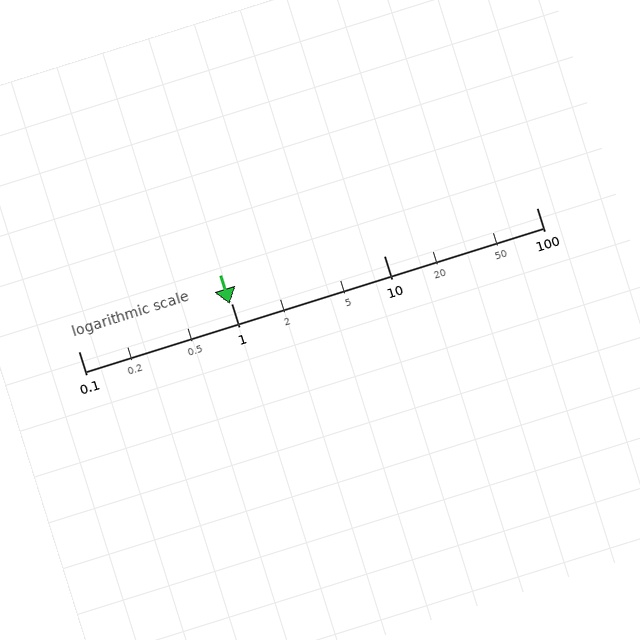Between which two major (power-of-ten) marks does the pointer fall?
The pointer is between 0.1 and 1.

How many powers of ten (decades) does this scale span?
The scale spans 3 decades, from 0.1 to 100.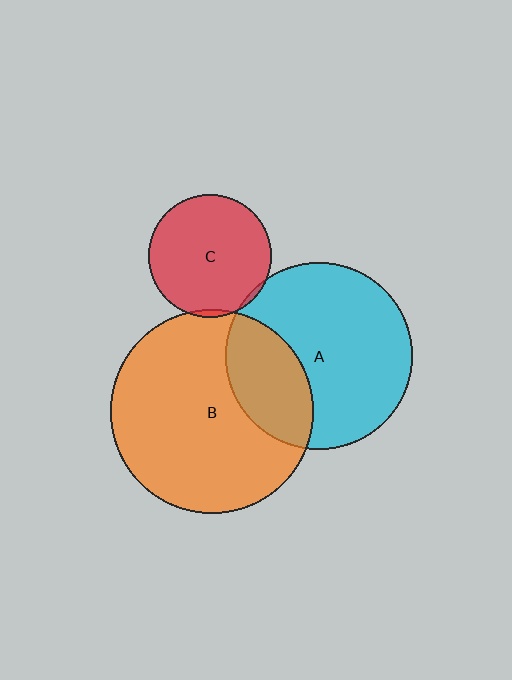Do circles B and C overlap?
Yes.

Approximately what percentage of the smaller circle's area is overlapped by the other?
Approximately 5%.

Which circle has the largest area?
Circle B (orange).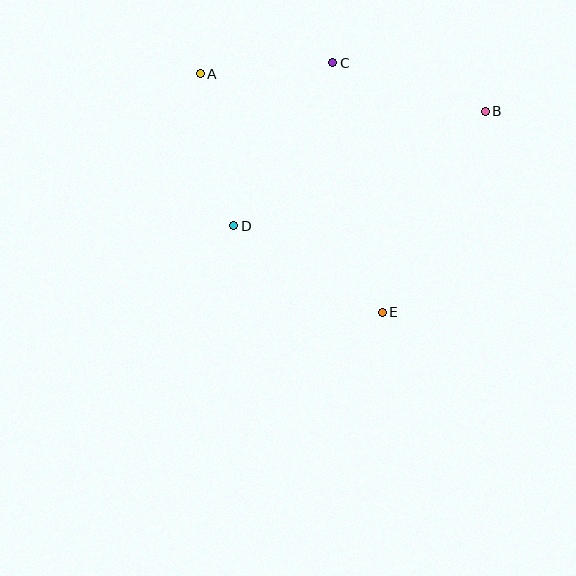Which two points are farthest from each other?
Points A and E are farthest from each other.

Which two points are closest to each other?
Points A and C are closest to each other.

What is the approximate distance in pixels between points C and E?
The distance between C and E is approximately 254 pixels.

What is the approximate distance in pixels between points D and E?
The distance between D and E is approximately 172 pixels.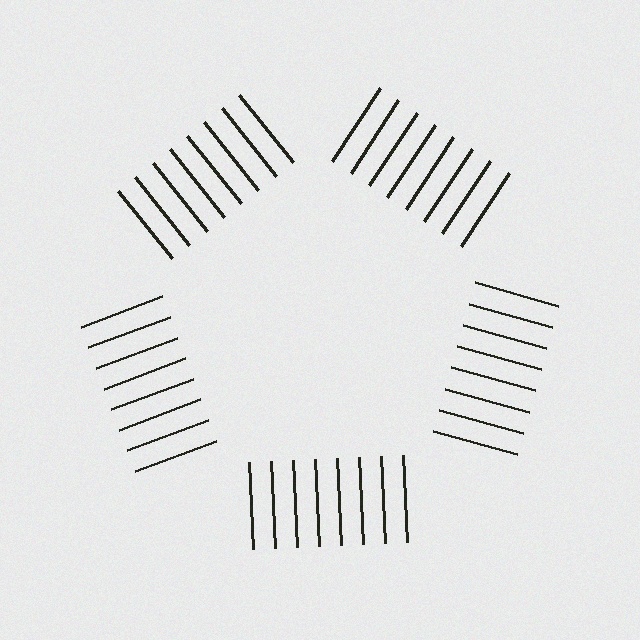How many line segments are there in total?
40 — 8 along each of the 5 edges.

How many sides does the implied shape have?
5 sides — the line-ends trace a pentagon.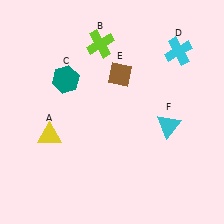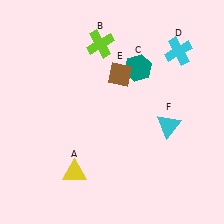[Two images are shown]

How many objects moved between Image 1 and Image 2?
2 objects moved between the two images.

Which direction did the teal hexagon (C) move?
The teal hexagon (C) moved right.